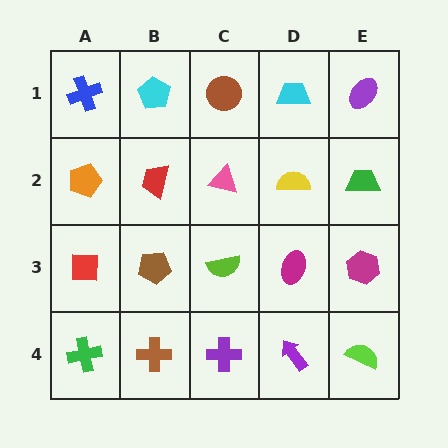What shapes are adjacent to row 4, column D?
A magenta ellipse (row 3, column D), a purple cross (row 4, column C), a lime semicircle (row 4, column E).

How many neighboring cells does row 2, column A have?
3.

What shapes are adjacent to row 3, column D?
A yellow semicircle (row 2, column D), a purple arrow (row 4, column D), a lime semicircle (row 3, column C), a magenta hexagon (row 3, column E).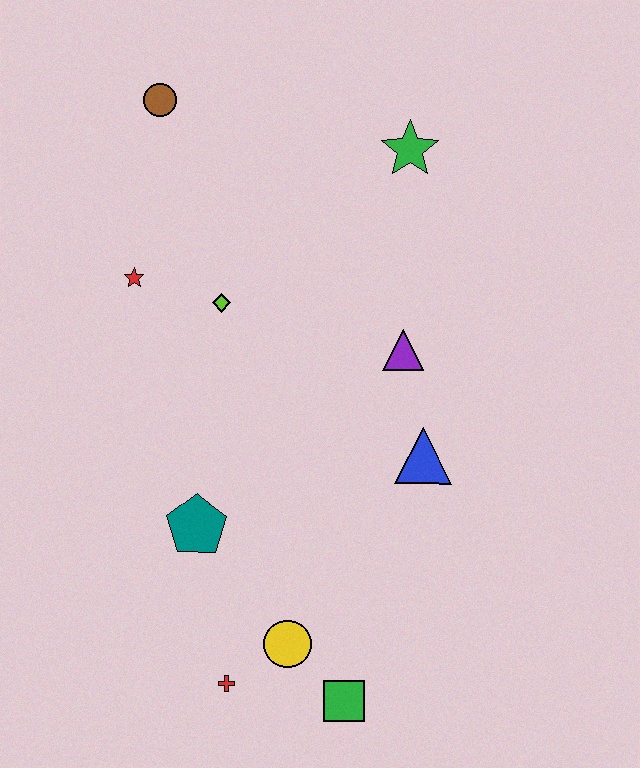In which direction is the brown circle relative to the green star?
The brown circle is to the left of the green star.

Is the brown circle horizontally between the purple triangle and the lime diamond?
No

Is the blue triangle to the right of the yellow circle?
Yes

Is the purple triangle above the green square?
Yes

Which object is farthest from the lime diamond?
The green square is farthest from the lime diamond.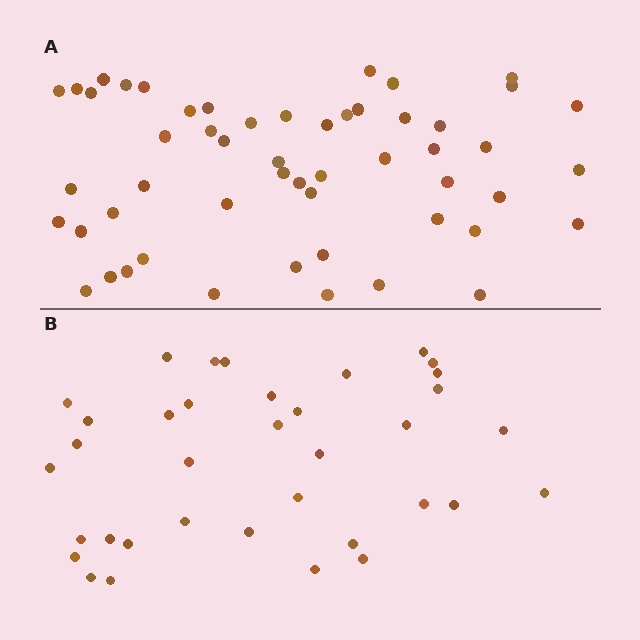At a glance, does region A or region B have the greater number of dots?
Region A (the top region) has more dots.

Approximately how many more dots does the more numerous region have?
Region A has approximately 15 more dots than region B.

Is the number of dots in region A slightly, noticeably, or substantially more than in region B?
Region A has substantially more. The ratio is roughly 1.5 to 1.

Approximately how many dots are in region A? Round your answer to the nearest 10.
About 50 dots. (The exact count is 53, which rounds to 50.)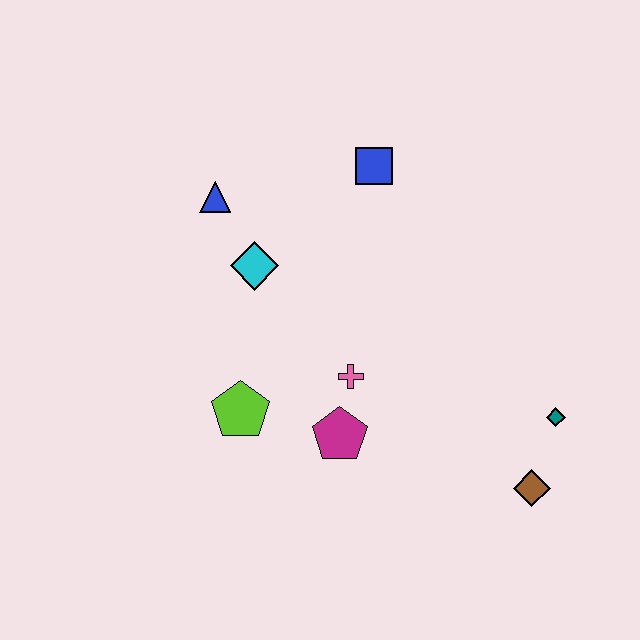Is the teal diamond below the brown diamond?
No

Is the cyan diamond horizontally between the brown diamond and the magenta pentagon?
No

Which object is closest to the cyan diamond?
The blue triangle is closest to the cyan diamond.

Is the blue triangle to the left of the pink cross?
Yes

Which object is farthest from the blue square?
The brown diamond is farthest from the blue square.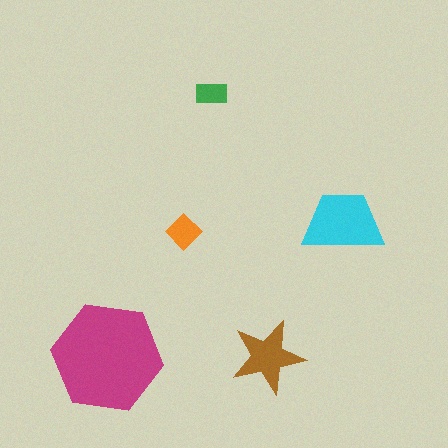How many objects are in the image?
There are 5 objects in the image.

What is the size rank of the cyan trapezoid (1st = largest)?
2nd.